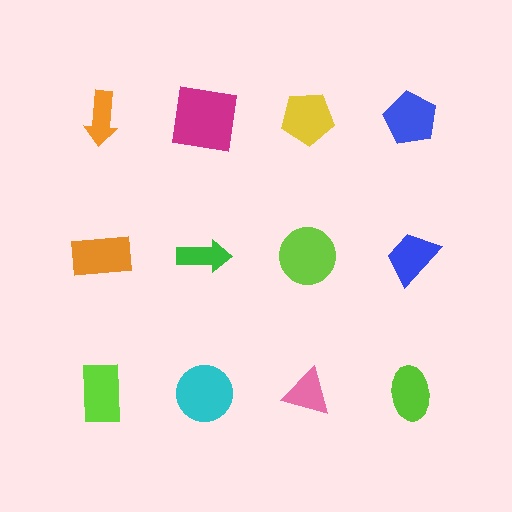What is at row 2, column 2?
A green arrow.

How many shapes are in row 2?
4 shapes.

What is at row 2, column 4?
A blue trapezoid.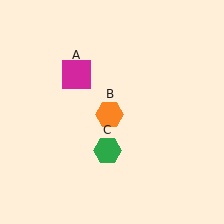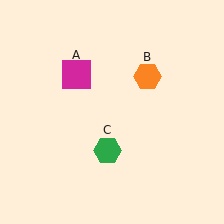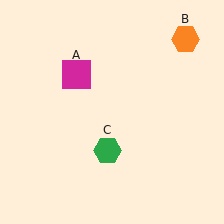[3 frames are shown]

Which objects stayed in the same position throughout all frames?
Magenta square (object A) and green hexagon (object C) remained stationary.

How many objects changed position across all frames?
1 object changed position: orange hexagon (object B).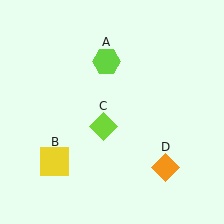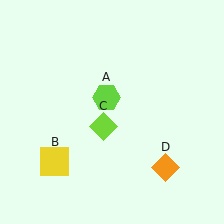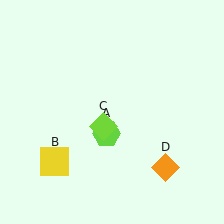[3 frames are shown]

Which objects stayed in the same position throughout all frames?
Yellow square (object B) and lime diamond (object C) and orange diamond (object D) remained stationary.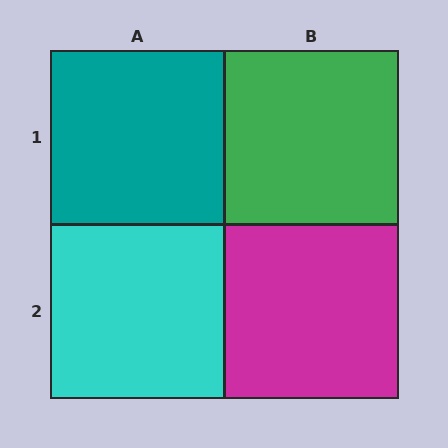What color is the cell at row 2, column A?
Cyan.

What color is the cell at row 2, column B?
Magenta.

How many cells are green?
1 cell is green.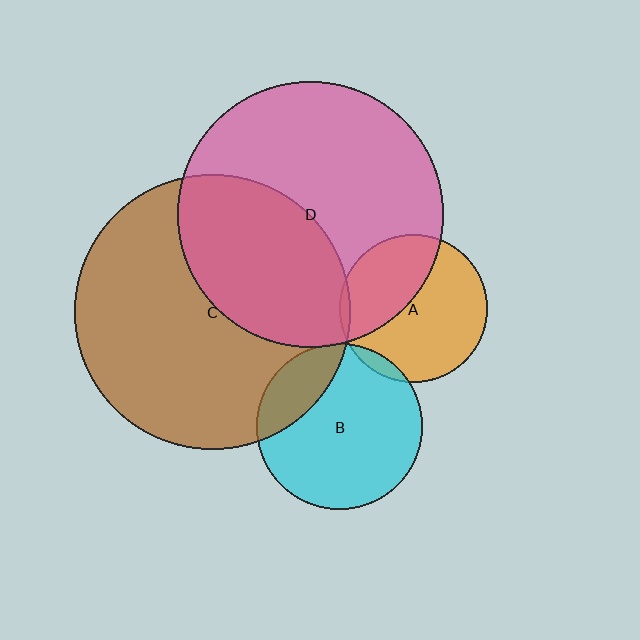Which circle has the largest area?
Circle C (brown).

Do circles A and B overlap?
Yes.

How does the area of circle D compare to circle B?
Approximately 2.6 times.